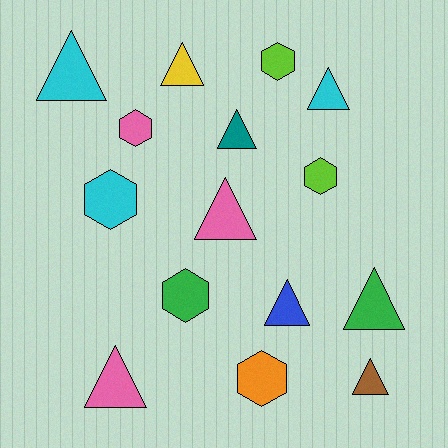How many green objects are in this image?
There are 2 green objects.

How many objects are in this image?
There are 15 objects.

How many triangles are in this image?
There are 9 triangles.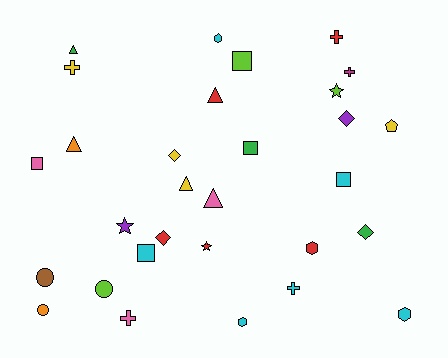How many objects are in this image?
There are 30 objects.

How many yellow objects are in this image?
There are 4 yellow objects.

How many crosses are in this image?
There are 5 crosses.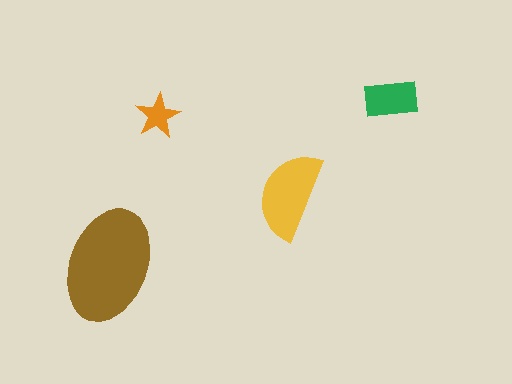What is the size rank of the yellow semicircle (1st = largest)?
2nd.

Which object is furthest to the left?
The brown ellipse is leftmost.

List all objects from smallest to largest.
The orange star, the green rectangle, the yellow semicircle, the brown ellipse.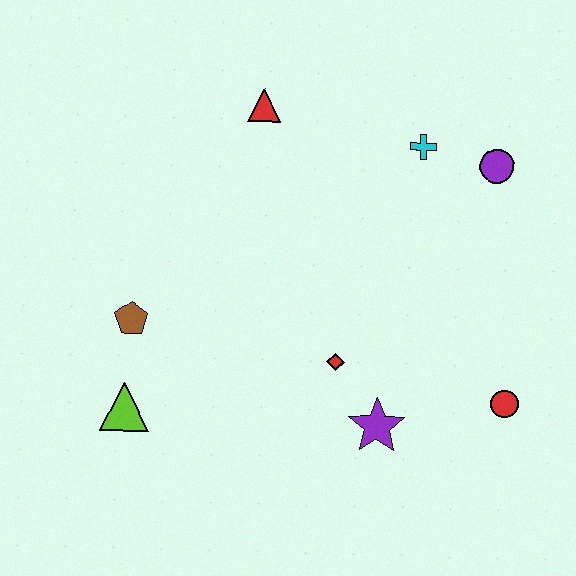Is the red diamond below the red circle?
No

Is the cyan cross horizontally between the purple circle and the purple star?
Yes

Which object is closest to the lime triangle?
The brown pentagon is closest to the lime triangle.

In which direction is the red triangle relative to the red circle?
The red triangle is above the red circle.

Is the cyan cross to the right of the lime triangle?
Yes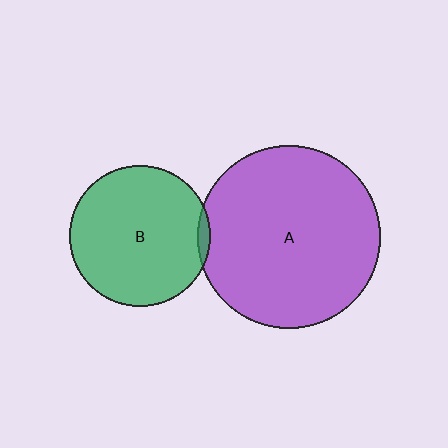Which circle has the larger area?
Circle A (purple).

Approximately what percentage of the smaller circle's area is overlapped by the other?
Approximately 5%.